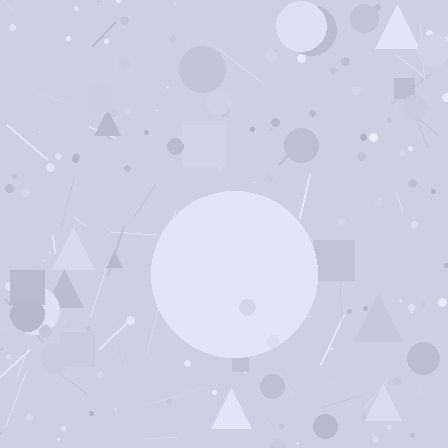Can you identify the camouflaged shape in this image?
The camouflaged shape is a circle.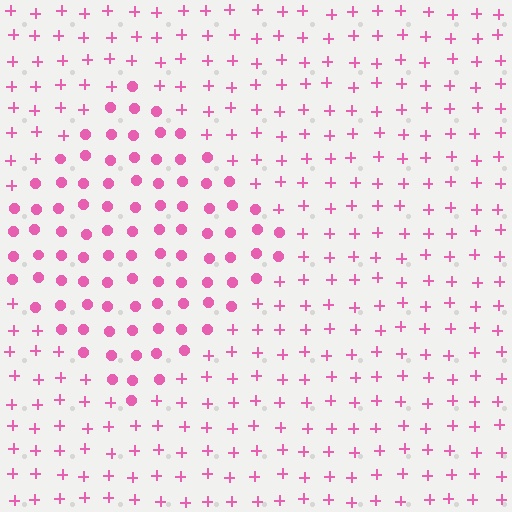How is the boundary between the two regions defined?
The boundary is defined by a change in element shape: circles inside vs. plus signs outside. All elements share the same color and spacing.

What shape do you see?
I see a diamond.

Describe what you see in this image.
The image is filled with small pink elements arranged in a uniform grid. A diamond-shaped region contains circles, while the surrounding area contains plus signs. The boundary is defined purely by the change in element shape.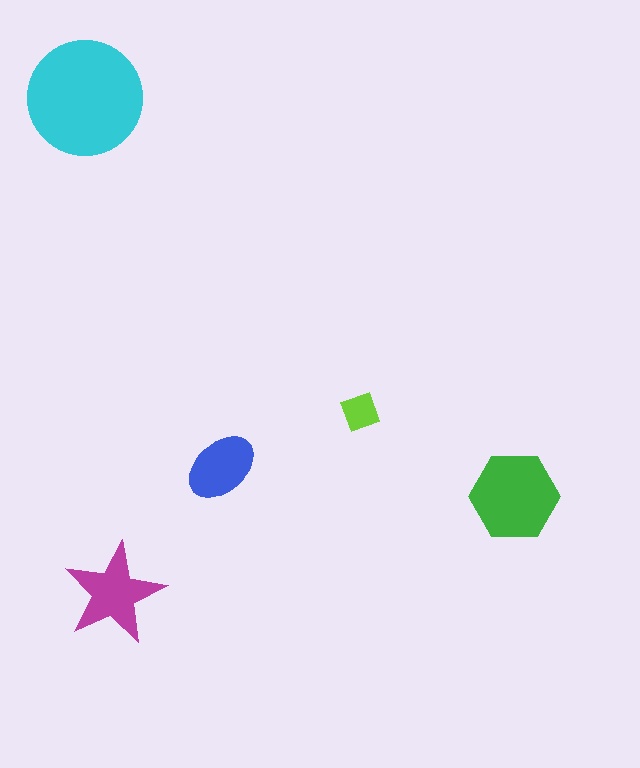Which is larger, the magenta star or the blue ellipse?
The magenta star.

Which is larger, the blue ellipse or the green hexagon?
The green hexagon.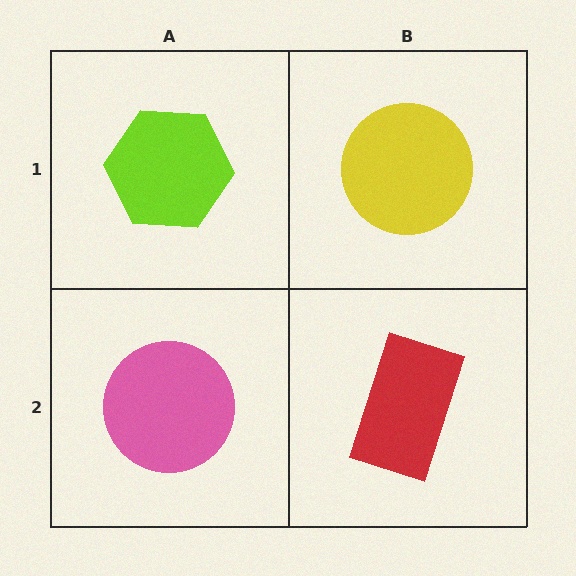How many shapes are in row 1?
2 shapes.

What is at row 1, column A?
A lime hexagon.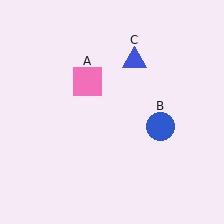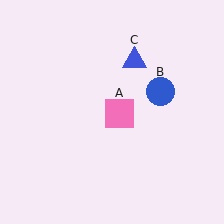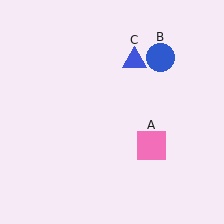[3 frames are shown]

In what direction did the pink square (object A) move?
The pink square (object A) moved down and to the right.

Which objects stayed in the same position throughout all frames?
Blue triangle (object C) remained stationary.